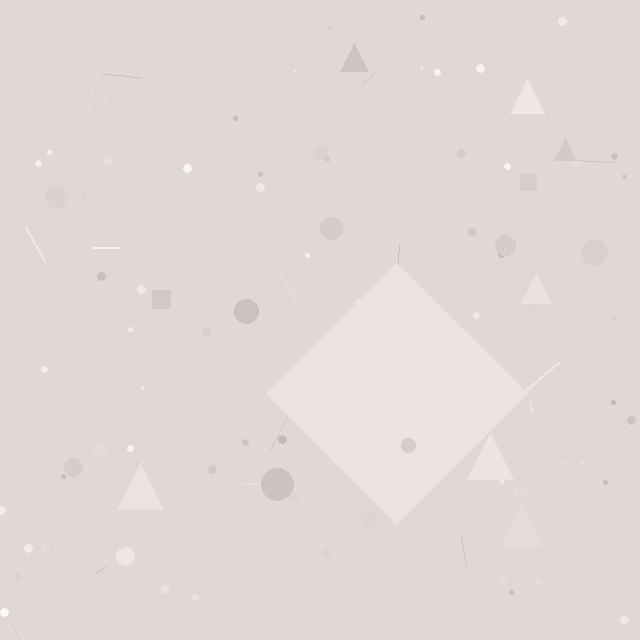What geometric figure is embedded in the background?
A diamond is embedded in the background.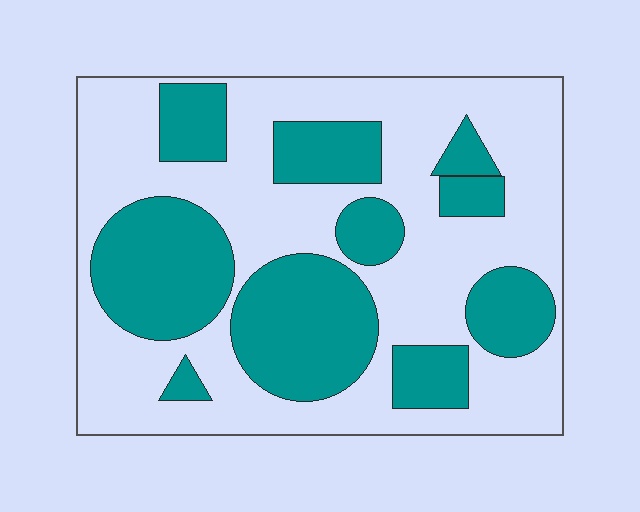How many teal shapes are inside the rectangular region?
10.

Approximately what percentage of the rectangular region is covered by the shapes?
Approximately 40%.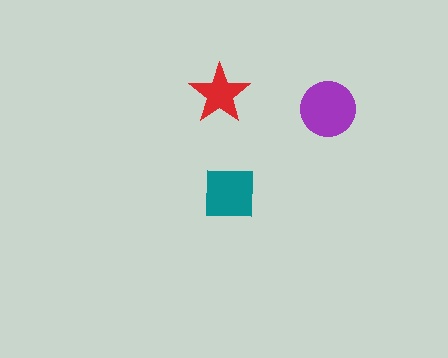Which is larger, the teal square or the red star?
The teal square.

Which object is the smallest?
The red star.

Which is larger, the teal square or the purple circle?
The purple circle.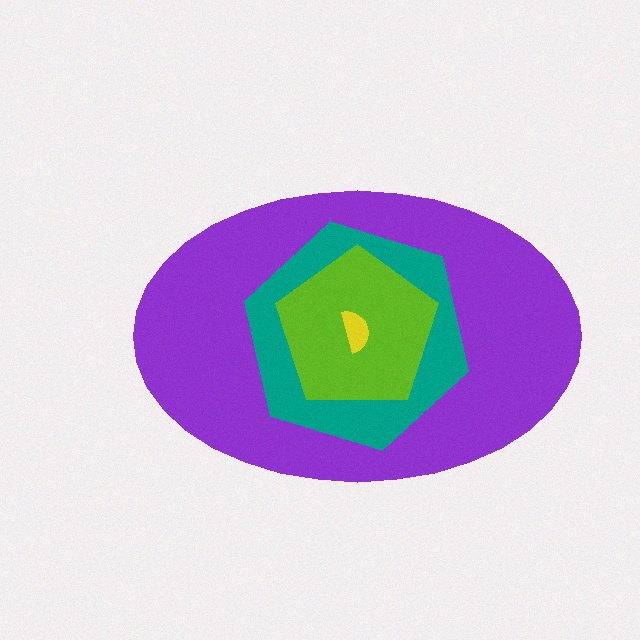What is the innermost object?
The yellow semicircle.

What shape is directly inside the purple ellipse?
The teal hexagon.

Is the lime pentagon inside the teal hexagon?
Yes.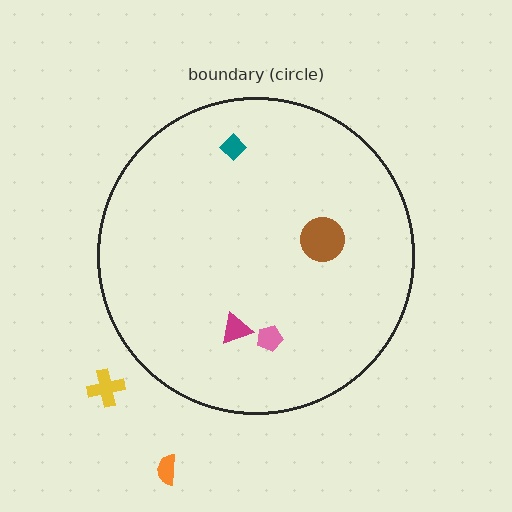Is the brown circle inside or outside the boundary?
Inside.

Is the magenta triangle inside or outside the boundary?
Inside.